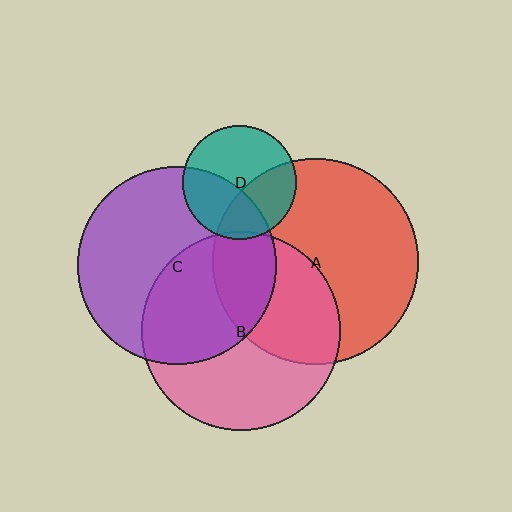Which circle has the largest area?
Circle A (red).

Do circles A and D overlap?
Yes.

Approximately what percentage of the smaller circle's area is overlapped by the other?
Approximately 35%.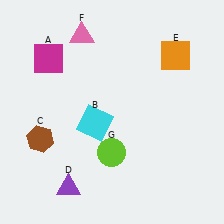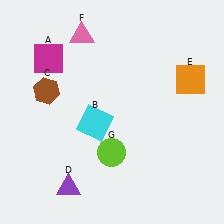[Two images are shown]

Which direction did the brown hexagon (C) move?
The brown hexagon (C) moved up.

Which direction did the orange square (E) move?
The orange square (E) moved down.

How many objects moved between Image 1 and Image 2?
2 objects moved between the two images.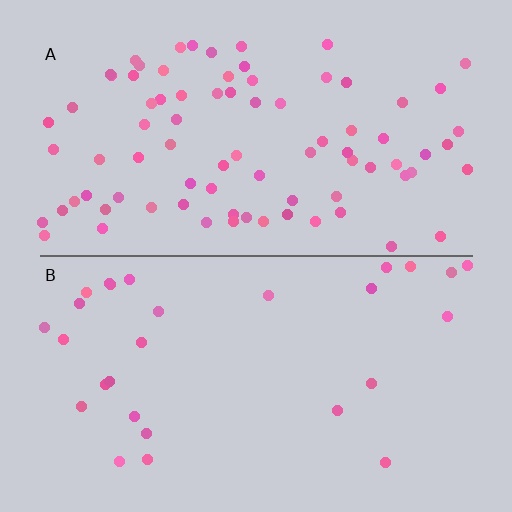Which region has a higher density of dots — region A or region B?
A (the top).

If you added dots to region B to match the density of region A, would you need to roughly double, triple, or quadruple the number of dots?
Approximately triple.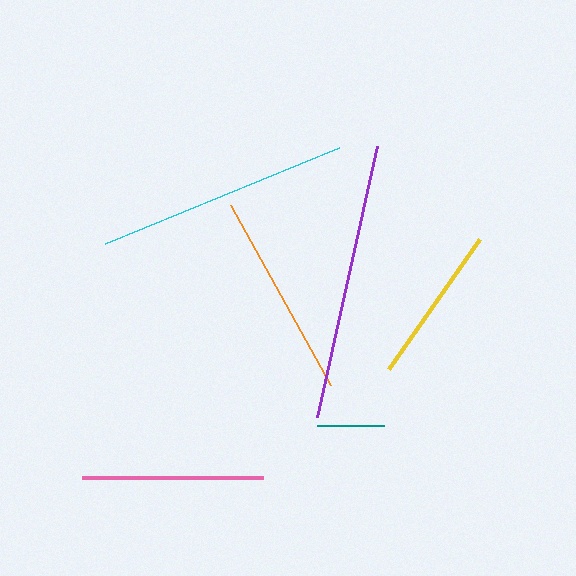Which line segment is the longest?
The purple line is the longest at approximately 278 pixels.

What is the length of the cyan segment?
The cyan segment is approximately 253 pixels long.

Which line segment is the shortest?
The teal line is the shortest at approximately 67 pixels.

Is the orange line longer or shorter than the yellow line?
The orange line is longer than the yellow line.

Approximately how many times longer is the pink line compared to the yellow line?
The pink line is approximately 1.1 times the length of the yellow line.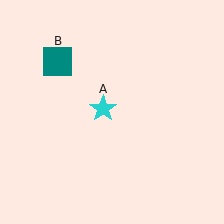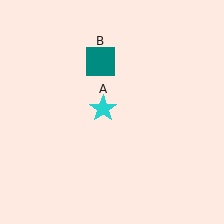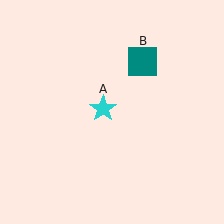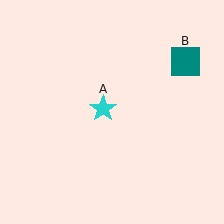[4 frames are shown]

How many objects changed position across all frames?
1 object changed position: teal square (object B).